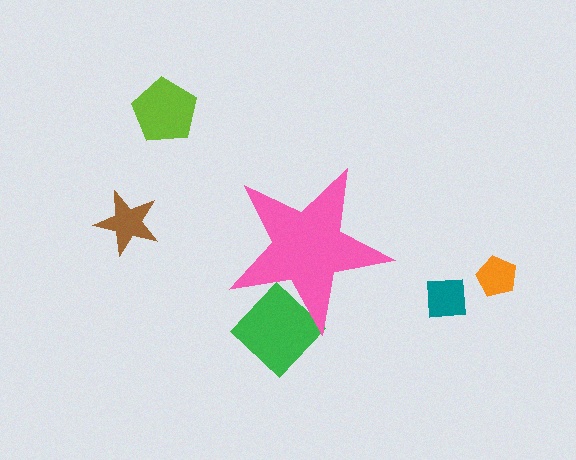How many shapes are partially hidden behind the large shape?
1 shape is partially hidden.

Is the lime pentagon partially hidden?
No, the lime pentagon is fully visible.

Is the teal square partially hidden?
No, the teal square is fully visible.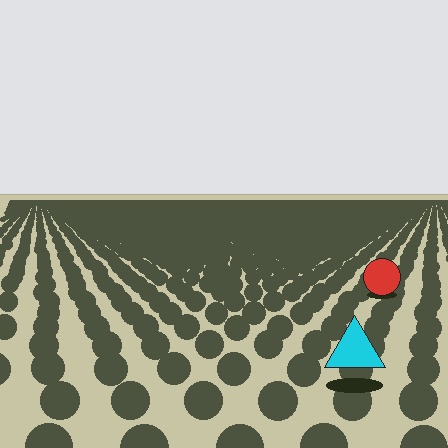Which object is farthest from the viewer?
The red circle is farthest from the viewer. It appears smaller and the ground texture around it is denser.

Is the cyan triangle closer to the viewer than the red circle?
Yes. The cyan triangle is closer — you can tell from the texture gradient: the ground texture is coarser near it.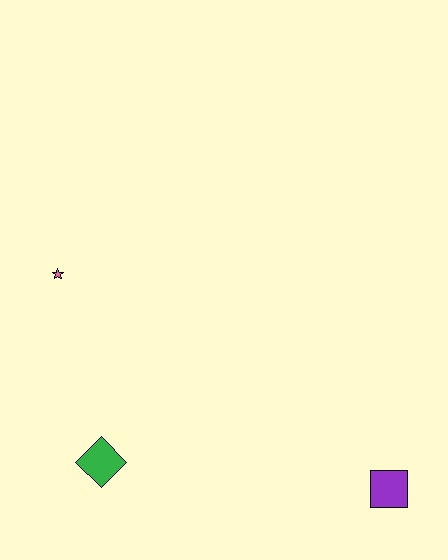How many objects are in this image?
There are 3 objects.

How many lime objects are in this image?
There are no lime objects.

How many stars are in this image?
There is 1 star.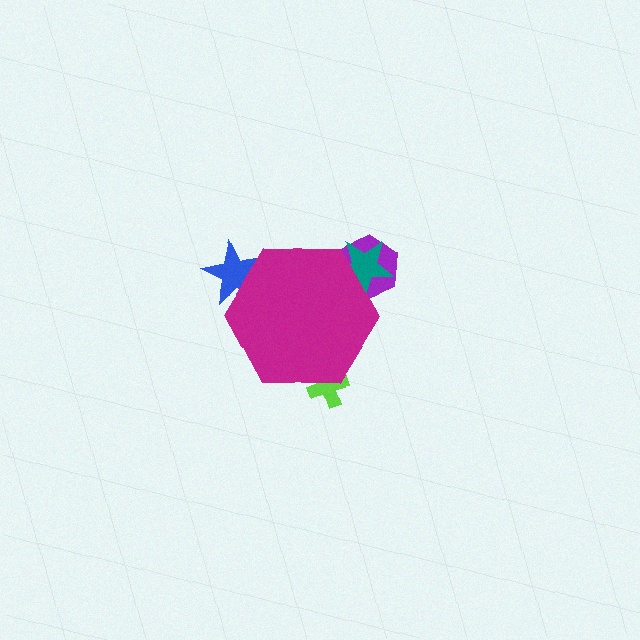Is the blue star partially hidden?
Yes, the blue star is partially hidden behind the magenta hexagon.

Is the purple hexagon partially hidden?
Yes, the purple hexagon is partially hidden behind the magenta hexagon.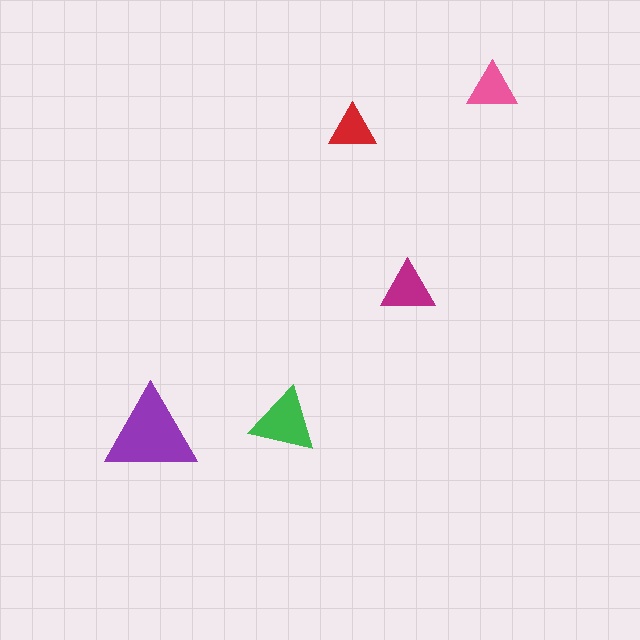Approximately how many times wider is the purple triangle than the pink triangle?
About 2 times wider.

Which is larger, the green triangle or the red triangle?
The green one.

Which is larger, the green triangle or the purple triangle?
The purple one.